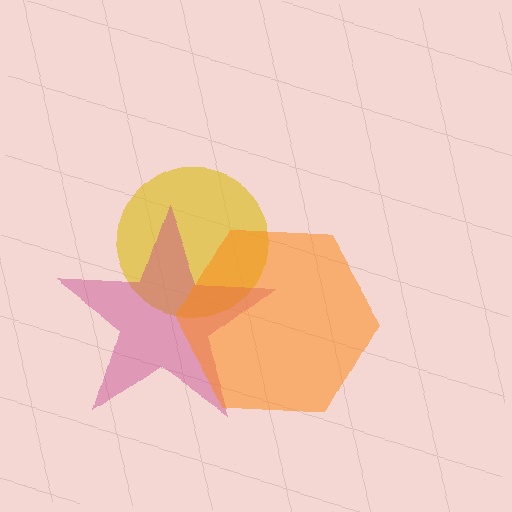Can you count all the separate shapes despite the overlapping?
Yes, there are 3 separate shapes.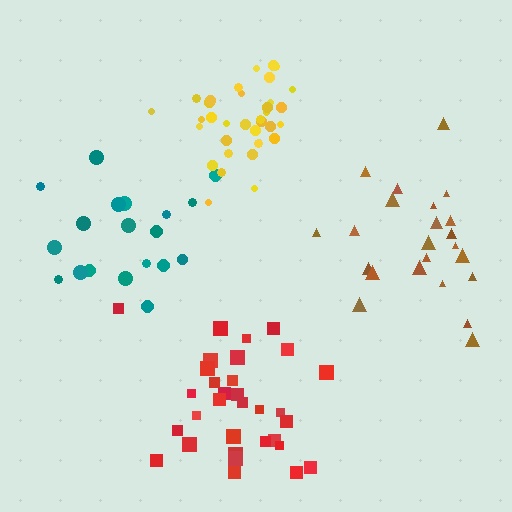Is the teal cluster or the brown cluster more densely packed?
Brown.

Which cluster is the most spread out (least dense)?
Teal.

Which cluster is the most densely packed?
Yellow.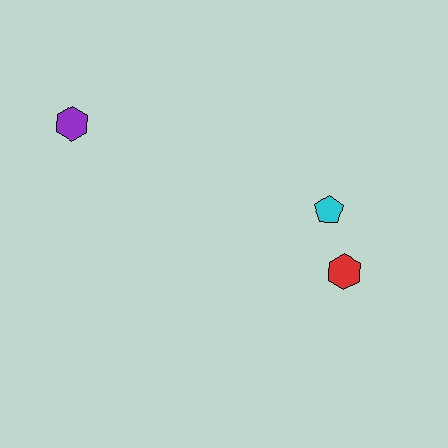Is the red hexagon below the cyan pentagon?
Yes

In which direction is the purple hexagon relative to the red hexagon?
The purple hexagon is to the left of the red hexagon.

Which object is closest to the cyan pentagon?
The red hexagon is closest to the cyan pentagon.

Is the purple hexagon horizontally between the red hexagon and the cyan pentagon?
No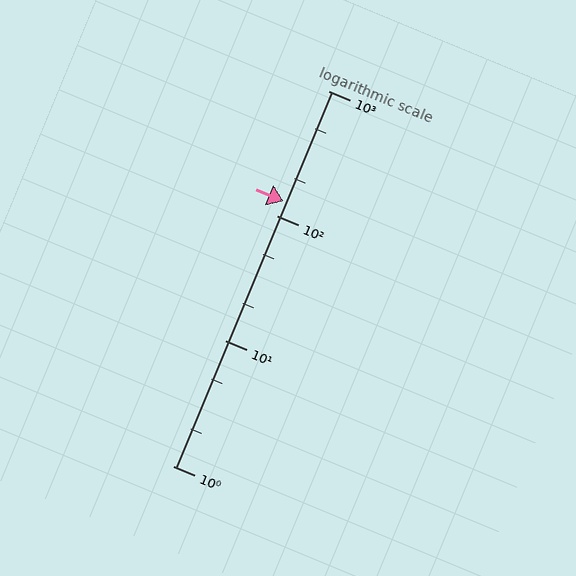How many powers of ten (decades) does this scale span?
The scale spans 3 decades, from 1 to 1000.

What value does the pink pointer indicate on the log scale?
The pointer indicates approximately 130.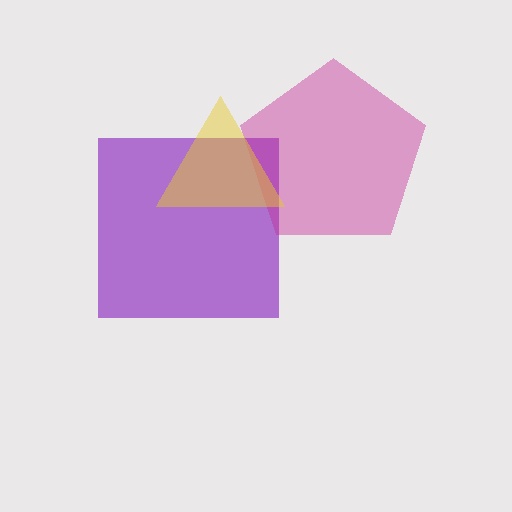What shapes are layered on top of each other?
The layered shapes are: a purple square, a magenta pentagon, a yellow triangle.